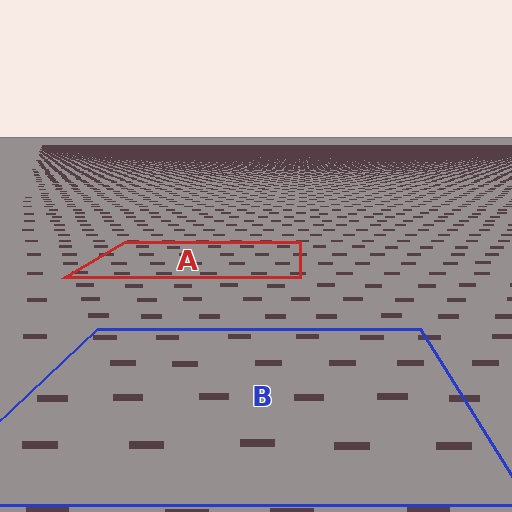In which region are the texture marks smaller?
The texture marks are smaller in region A, because it is farther away.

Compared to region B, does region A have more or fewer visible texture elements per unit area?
Region A has more texture elements per unit area — they are packed more densely because it is farther away.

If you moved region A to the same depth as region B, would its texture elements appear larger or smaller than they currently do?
They would appear larger. At a closer depth, the same texture elements are projected at a bigger on-screen size.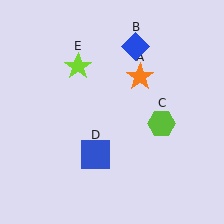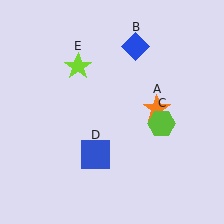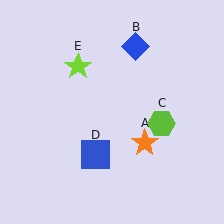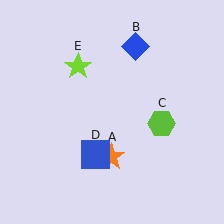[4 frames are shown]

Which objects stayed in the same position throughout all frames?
Blue diamond (object B) and lime hexagon (object C) and blue square (object D) and lime star (object E) remained stationary.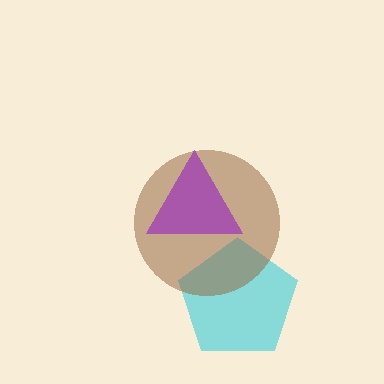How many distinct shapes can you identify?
There are 3 distinct shapes: a cyan pentagon, a brown circle, a purple triangle.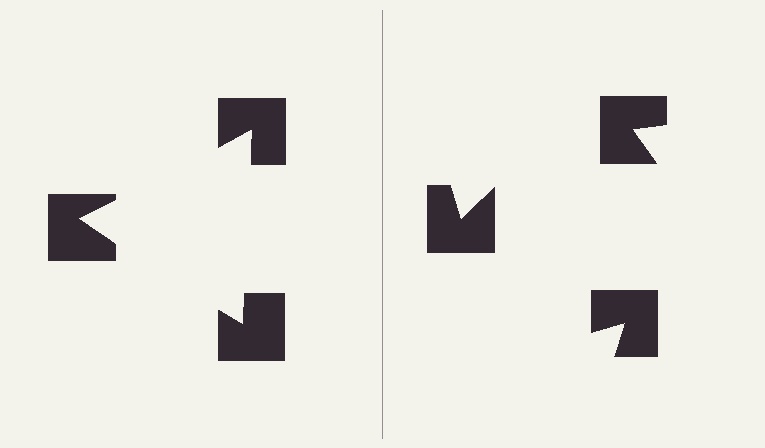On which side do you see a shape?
An illusory triangle appears on the left side. On the right side the wedge cuts are rotated, so no coherent shape forms.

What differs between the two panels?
The notched squares are positioned identically on both sides; only the wedge orientations differ. On the left they align to a triangle; on the right they are misaligned.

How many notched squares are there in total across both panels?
6 — 3 on each side.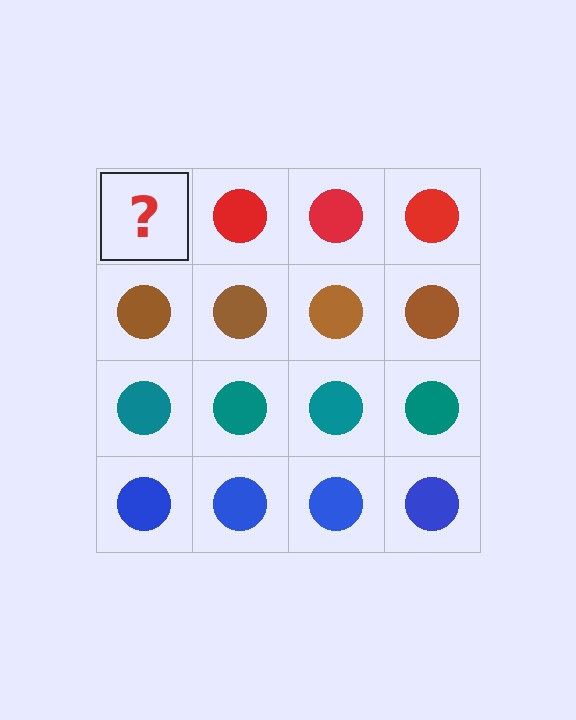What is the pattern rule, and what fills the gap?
The rule is that each row has a consistent color. The gap should be filled with a red circle.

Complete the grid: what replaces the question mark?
The question mark should be replaced with a red circle.